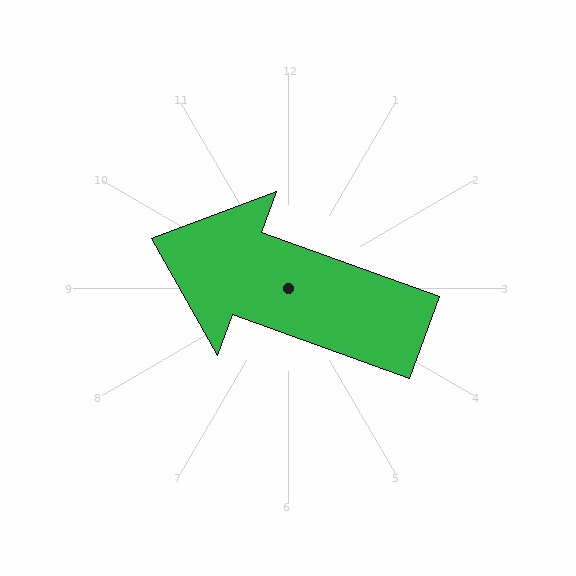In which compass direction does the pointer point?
West.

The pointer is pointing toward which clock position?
Roughly 10 o'clock.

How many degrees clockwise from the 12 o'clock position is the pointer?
Approximately 290 degrees.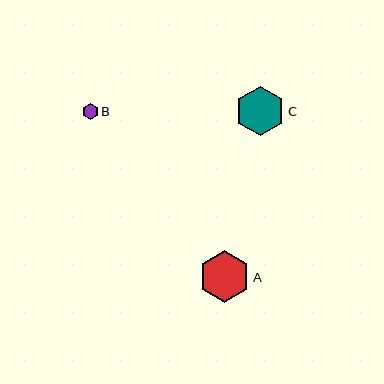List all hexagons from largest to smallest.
From largest to smallest: A, C, B.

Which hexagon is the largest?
Hexagon A is the largest with a size of approximately 51 pixels.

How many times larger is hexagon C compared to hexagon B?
Hexagon C is approximately 3.1 times the size of hexagon B.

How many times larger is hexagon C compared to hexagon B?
Hexagon C is approximately 3.1 times the size of hexagon B.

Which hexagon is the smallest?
Hexagon B is the smallest with a size of approximately 16 pixels.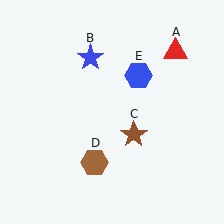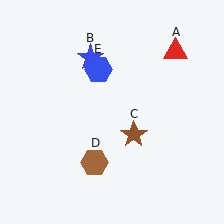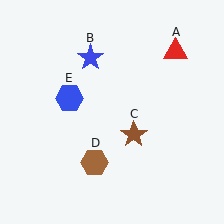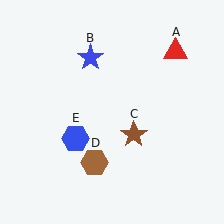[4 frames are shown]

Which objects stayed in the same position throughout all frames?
Red triangle (object A) and blue star (object B) and brown star (object C) and brown hexagon (object D) remained stationary.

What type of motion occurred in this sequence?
The blue hexagon (object E) rotated counterclockwise around the center of the scene.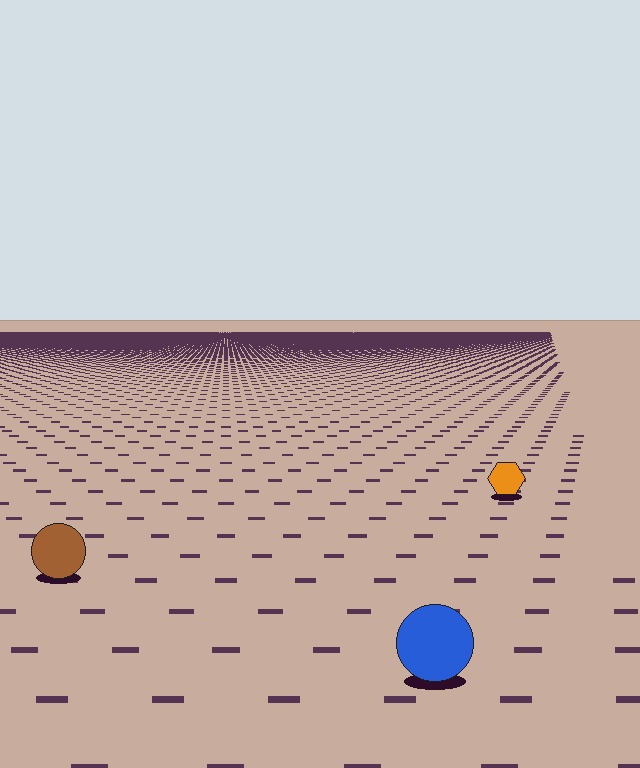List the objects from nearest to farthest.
From nearest to farthest: the blue circle, the brown circle, the orange hexagon.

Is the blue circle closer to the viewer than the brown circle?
Yes. The blue circle is closer — you can tell from the texture gradient: the ground texture is coarser near it.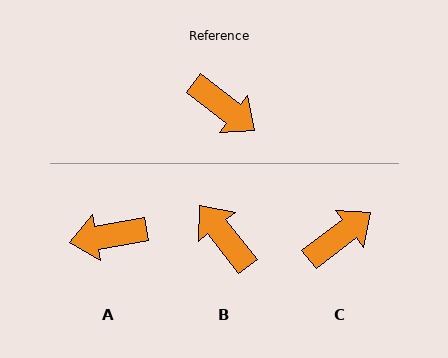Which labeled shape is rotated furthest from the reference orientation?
B, about 166 degrees away.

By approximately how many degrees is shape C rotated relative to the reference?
Approximately 75 degrees counter-clockwise.